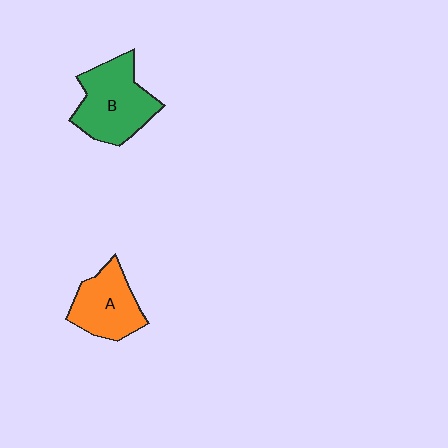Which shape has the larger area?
Shape B (green).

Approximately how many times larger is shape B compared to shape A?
Approximately 1.3 times.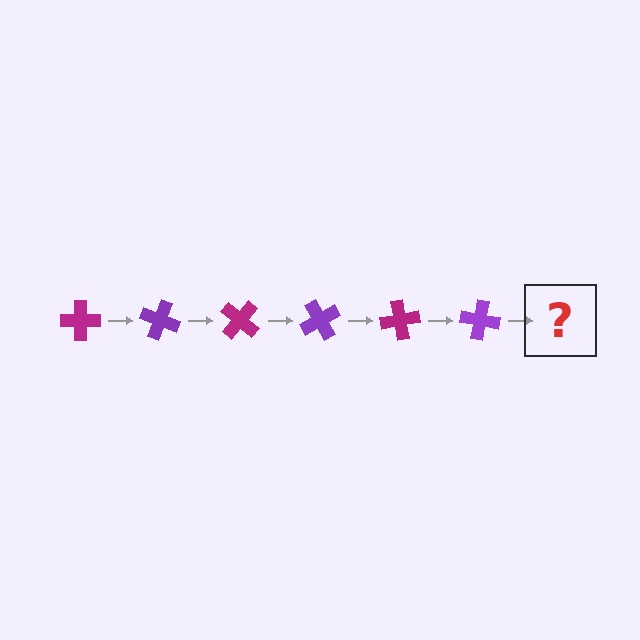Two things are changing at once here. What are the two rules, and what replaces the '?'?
The two rules are that it rotates 20 degrees each step and the color cycles through magenta and purple. The '?' should be a magenta cross, rotated 120 degrees from the start.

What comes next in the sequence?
The next element should be a magenta cross, rotated 120 degrees from the start.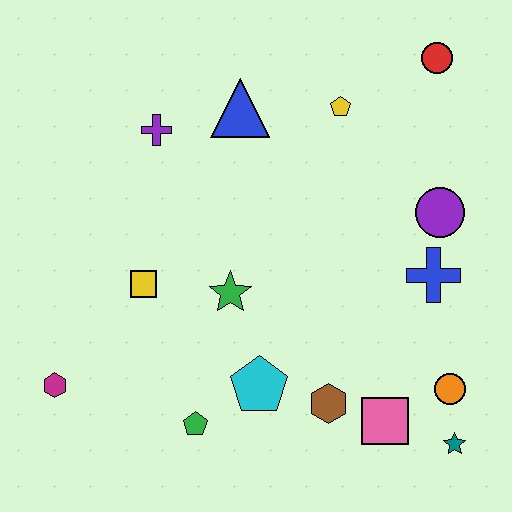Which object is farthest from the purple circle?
The magenta hexagon is farthest from the purple circle.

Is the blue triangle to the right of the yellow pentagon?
No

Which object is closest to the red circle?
The yellow pentagon is closest to the red circle.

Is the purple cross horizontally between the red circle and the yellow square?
Yes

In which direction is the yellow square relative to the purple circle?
The yellow square is to the left of the purple circle.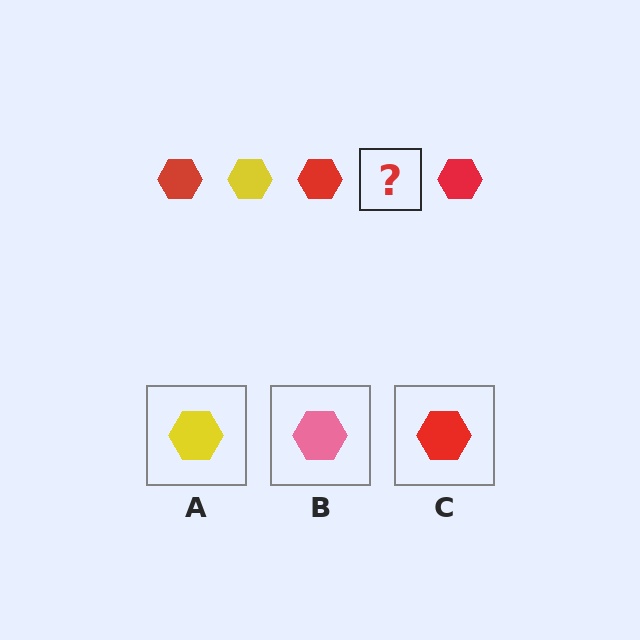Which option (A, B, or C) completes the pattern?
A.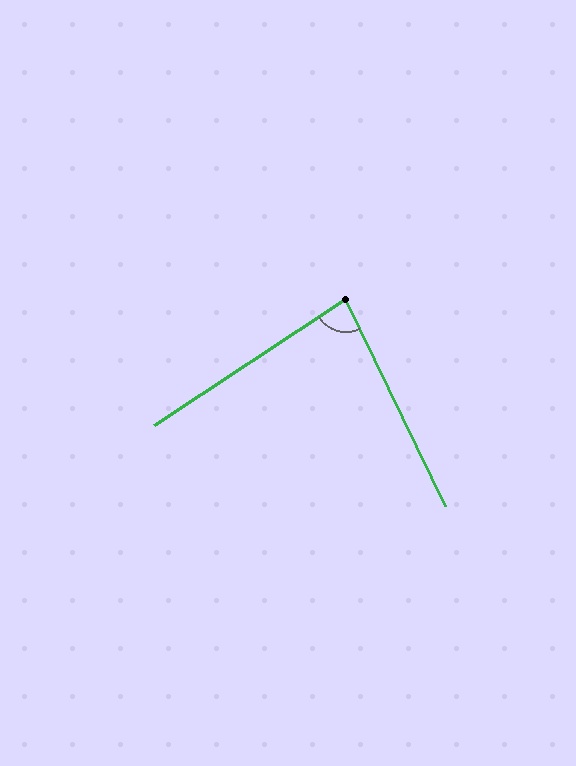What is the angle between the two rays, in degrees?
Approximately 82 degrees.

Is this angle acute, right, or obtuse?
It is acute.